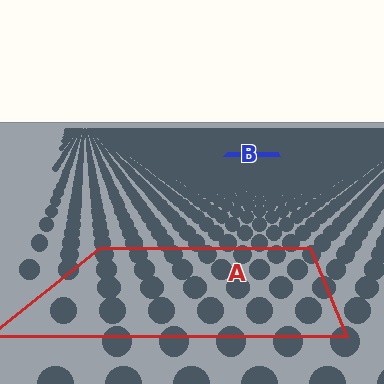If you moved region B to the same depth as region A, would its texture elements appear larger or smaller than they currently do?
They would appear larger. At a closer depth, the same texture elements are projected at a bigger on-screen size.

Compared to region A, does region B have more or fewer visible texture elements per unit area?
Region B has more texture elements per unit area — they are packed more densely because it is farther away.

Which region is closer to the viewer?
Region A is closer. The texture elements there are larger and more spread out.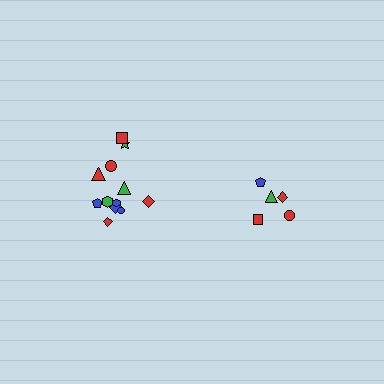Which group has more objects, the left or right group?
The left group.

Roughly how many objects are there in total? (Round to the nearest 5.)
Roughly 15 objects in total.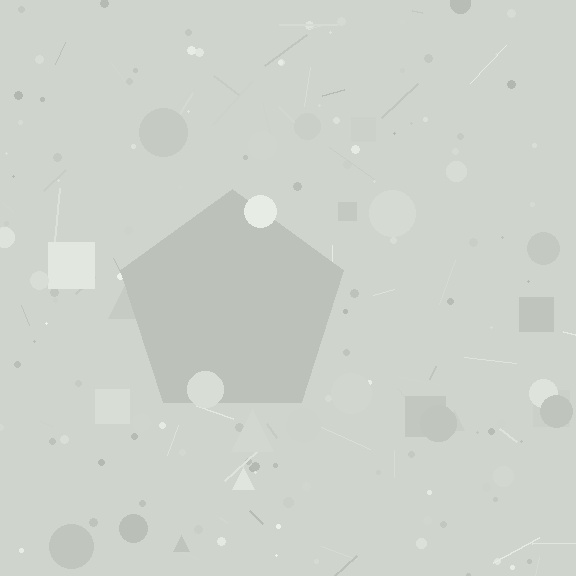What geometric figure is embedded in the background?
A pentagon is embedded in the background.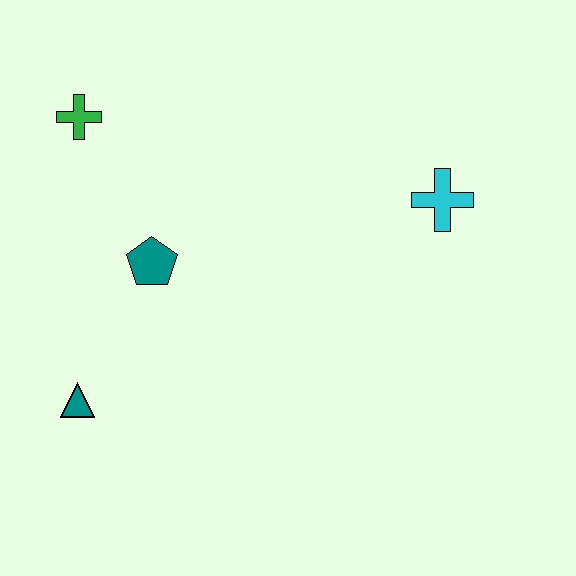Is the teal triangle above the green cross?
No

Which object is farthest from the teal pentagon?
The cyan cross is farthest from the teal pentagon.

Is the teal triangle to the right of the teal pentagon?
No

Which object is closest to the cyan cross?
The teal pentagon is closest to the cyan cross.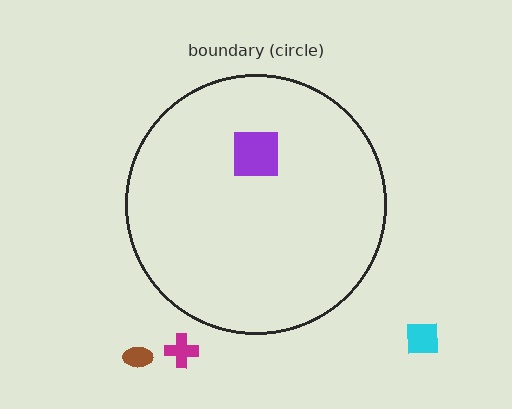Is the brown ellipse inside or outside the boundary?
Outside.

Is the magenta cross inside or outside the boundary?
Outside.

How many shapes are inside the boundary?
1 inside, 3 outside.